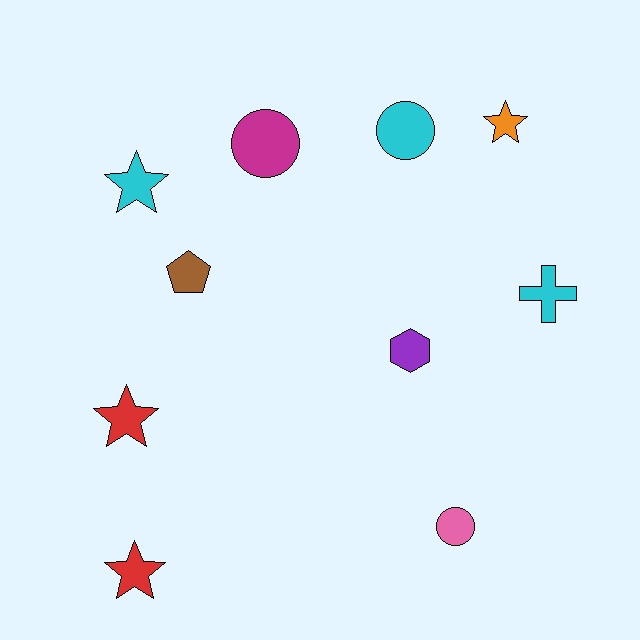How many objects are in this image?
There are 10 objects.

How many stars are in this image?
There are 4 stars.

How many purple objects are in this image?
There is 1 purple object.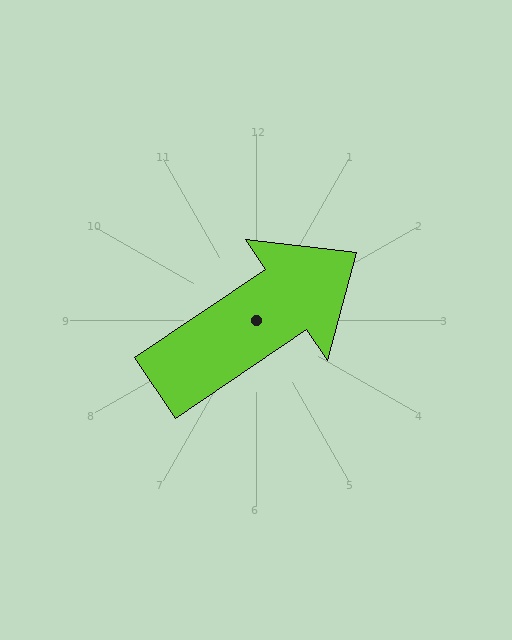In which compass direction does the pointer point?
Northeast.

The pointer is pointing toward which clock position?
Roughly 2 o'clock.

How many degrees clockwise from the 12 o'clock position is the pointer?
Approximately 56 degrees.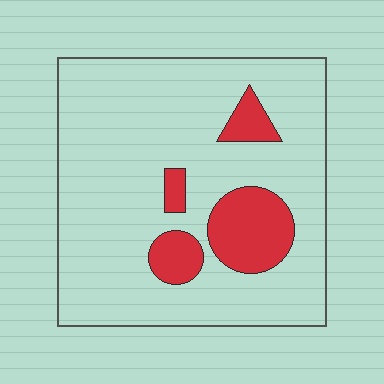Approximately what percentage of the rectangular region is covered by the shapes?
Approximately 15%.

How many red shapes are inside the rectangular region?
4.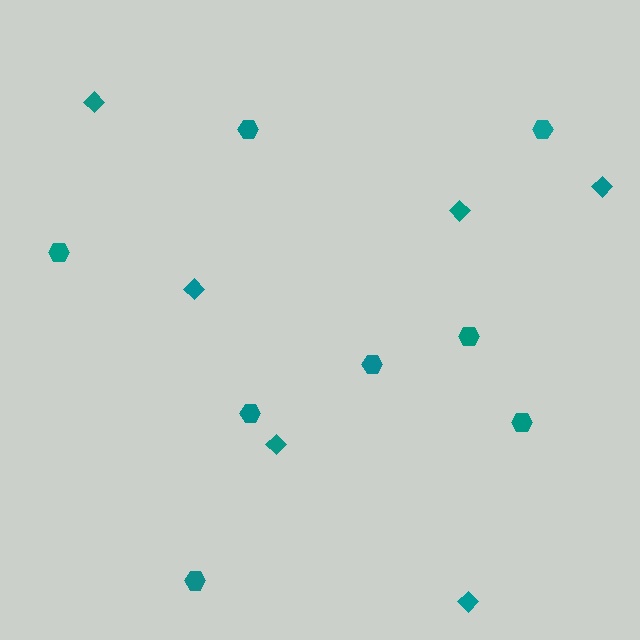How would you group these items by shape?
There are 2 groups: one group of hexagons (8) and one group of diamonds (6).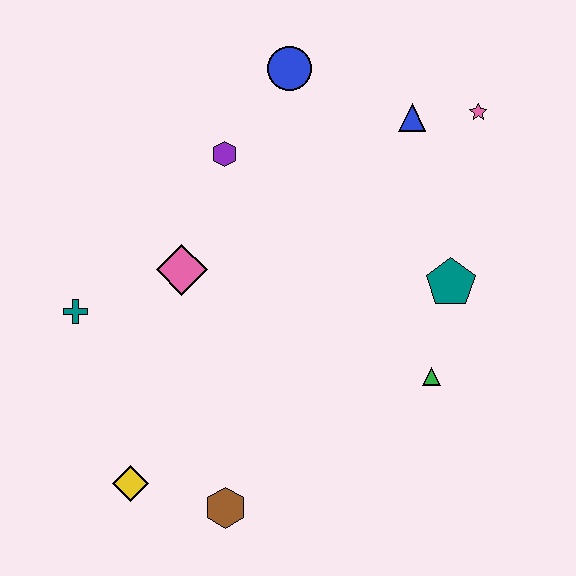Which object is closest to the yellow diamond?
The brown hexagon is closest to the yellow diamond.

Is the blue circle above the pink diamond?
Yes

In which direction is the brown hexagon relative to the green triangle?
The brown hexagon is to the left of the green triangle.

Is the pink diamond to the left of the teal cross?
No